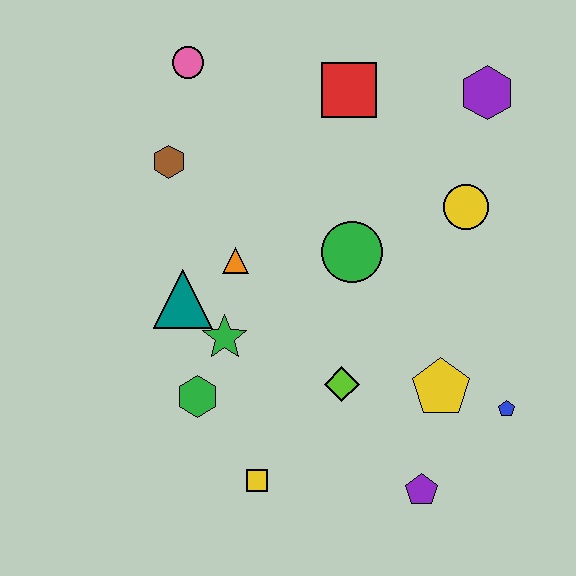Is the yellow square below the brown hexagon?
Yes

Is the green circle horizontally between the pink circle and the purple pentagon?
Yes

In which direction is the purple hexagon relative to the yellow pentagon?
The purple hexagon is above the yellow pentagon.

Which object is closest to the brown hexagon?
The pink circle is closest to the brown hexagon.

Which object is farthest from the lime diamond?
The pink circle is farthest from the lime diamond.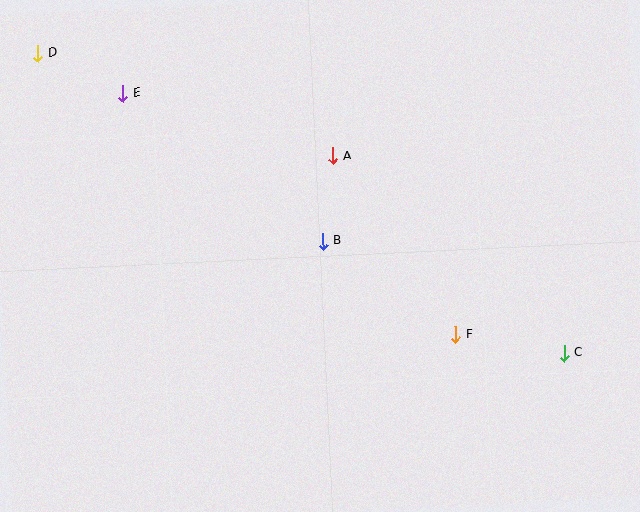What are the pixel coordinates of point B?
Point B is at (323, 241).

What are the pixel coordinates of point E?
Point E is at (123, 93).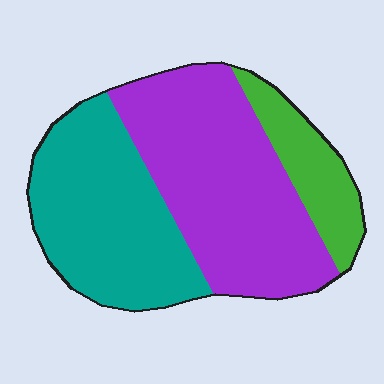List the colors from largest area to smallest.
From largest to smallest: purple, teal, green.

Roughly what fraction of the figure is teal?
Teal takes up about three eighths (3/8) of the figure.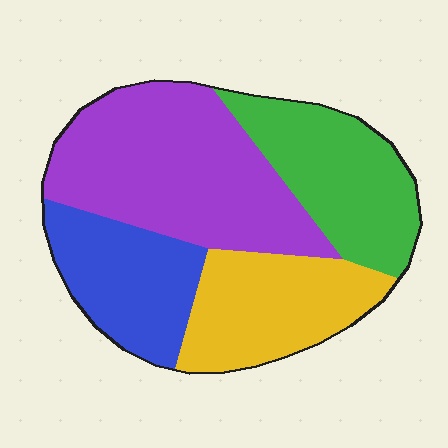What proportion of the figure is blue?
Blue covers 19% of the figure.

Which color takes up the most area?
Purple, at roughly 35%.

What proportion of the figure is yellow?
Yellow covers around 20% of the figure.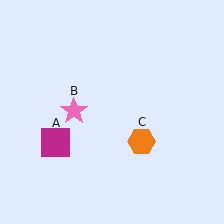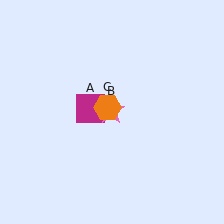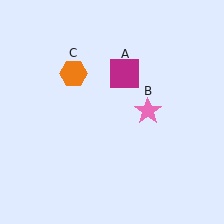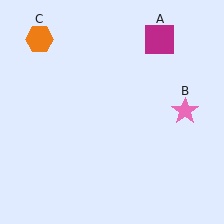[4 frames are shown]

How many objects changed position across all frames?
3 objects changed position: magenta square (object A), pink star (object B), orange hexagon (object C).